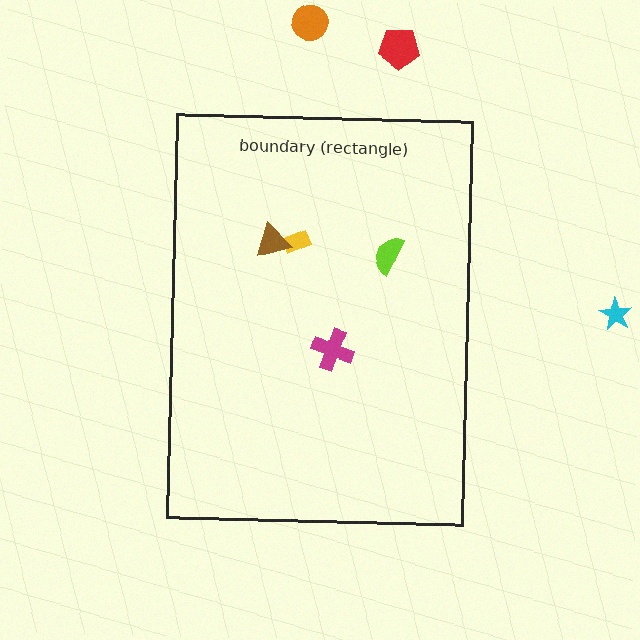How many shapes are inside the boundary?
4 inside, 3 outside.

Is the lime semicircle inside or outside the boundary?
Inside.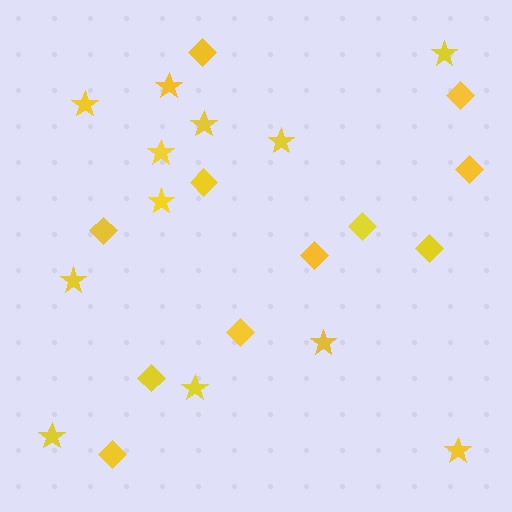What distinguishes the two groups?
There are 2 groups: one group of stars (12) and one group of diamonds (11).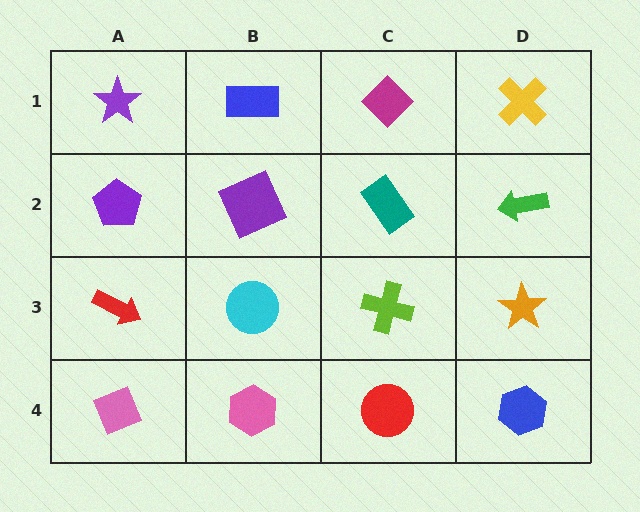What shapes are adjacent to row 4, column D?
An orange star (row 3, column D), a red circle (row 4, column C).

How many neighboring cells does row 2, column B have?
4.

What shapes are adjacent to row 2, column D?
A yellow cross (row 1, column D), an orange star (row 3, column D), a teal rectangle (row 2, column C).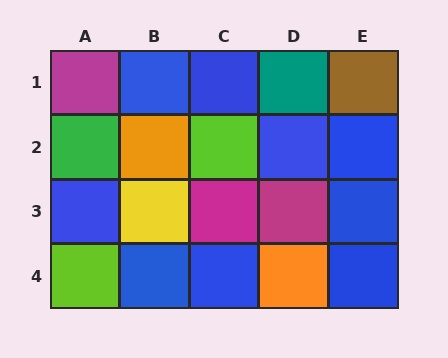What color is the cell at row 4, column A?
Lime.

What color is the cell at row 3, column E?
Blue.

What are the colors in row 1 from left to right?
Magenta, blue, blue, teal, brown.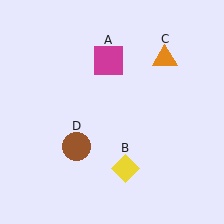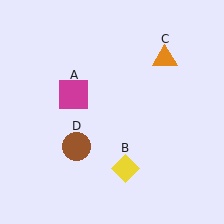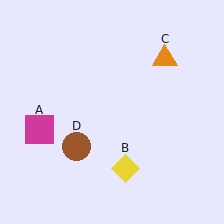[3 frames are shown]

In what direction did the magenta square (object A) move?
The magenta square (object A) moved down and to the left.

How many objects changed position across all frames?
1 object changed position: magenta square (object A).